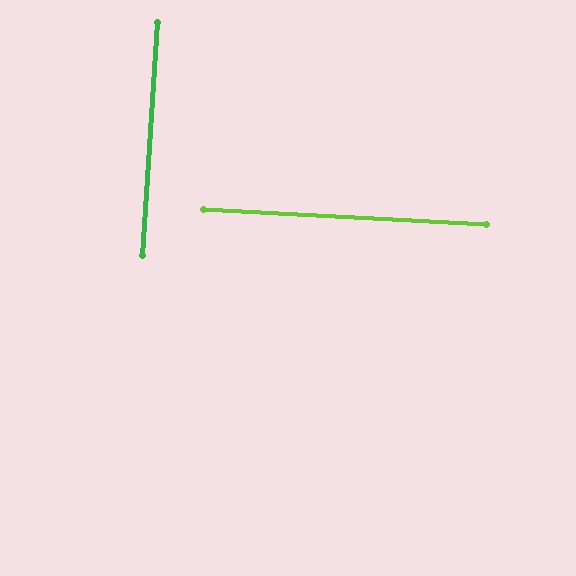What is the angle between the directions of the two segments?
Approximately 89 degrees.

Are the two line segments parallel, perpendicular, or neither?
Perpendicular — they meet at approximately 89°.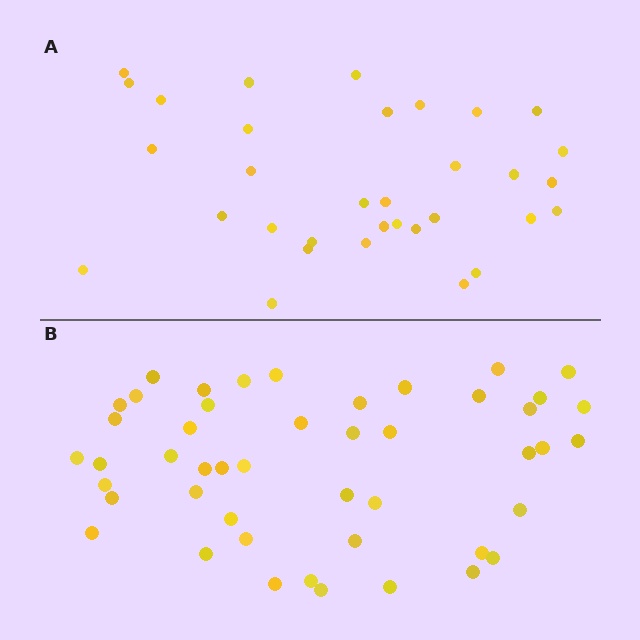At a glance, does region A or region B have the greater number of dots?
Region B (the bottom region) has more dots.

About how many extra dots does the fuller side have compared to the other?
Region B has approximately 15 more dots than region A.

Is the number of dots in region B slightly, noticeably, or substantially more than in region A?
Region B has noticeably more, but not dramatically so. The ratio is roughly 1.4 to 1.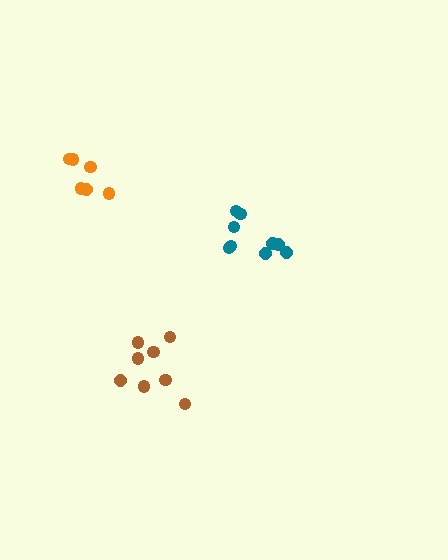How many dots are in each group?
Group 1: 9 dots, Group 2: 6 dots, Group 3: 8 dots (23 total).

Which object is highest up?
The orange cluster is topmost.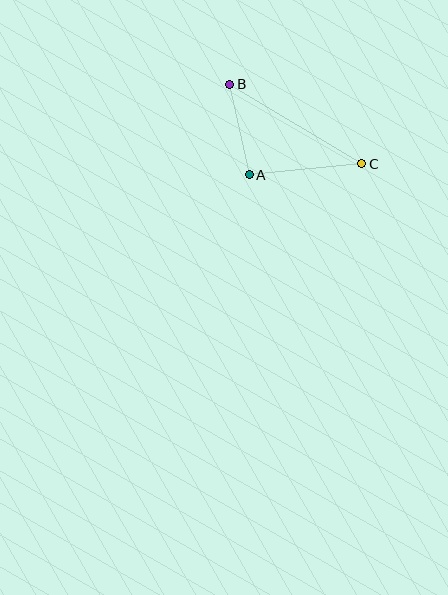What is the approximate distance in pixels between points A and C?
The distance between A and C is approximately 113 pixels.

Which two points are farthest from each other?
Points B and C are farthest from each other.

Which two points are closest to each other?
Points A and B are closest to each other.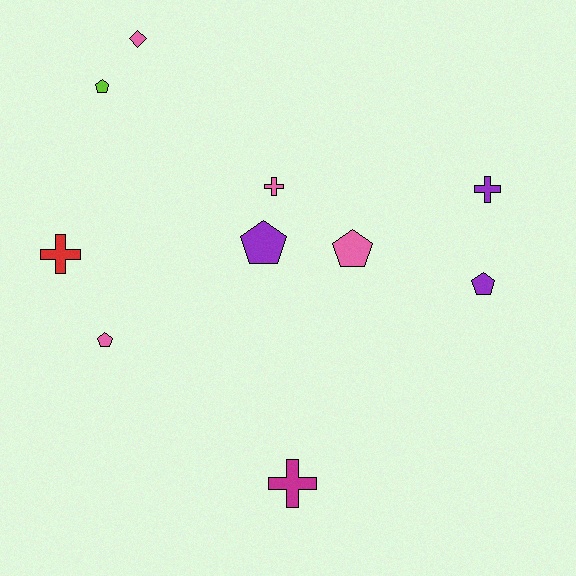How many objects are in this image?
There are 10 objects.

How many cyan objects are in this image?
There are no cyan objects.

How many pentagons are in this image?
There are 5 pentagons.